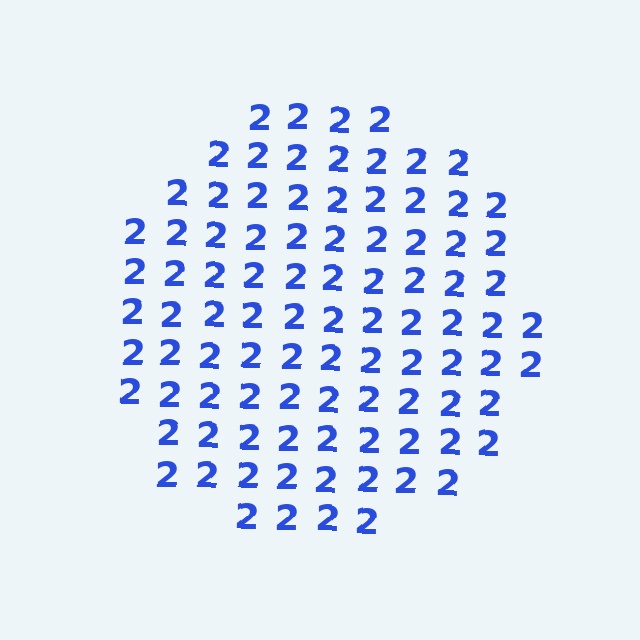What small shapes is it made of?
It is made of small digit 2's.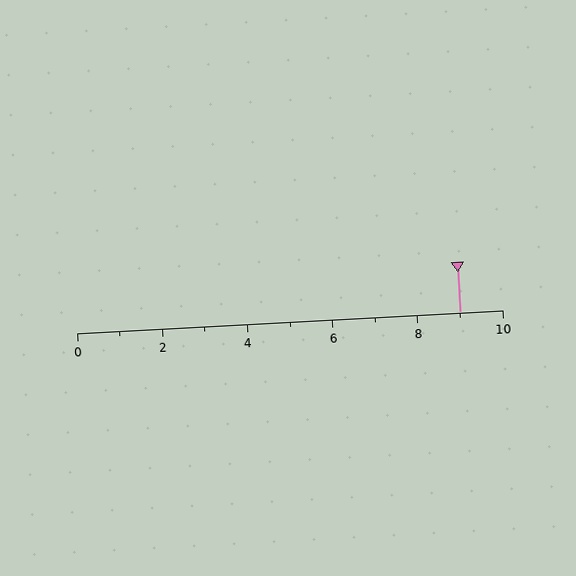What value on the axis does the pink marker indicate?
The marker indicates approximately 9.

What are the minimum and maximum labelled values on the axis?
The axis runs from 0 to 10.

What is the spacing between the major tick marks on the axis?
The major ticks are spaced 2 apart.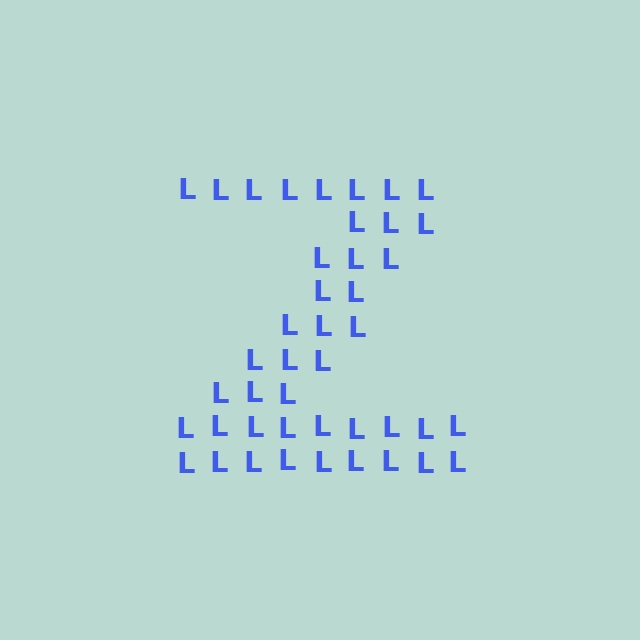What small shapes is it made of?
It is made of small letter L's.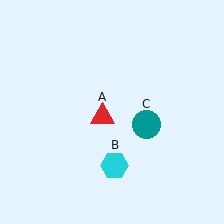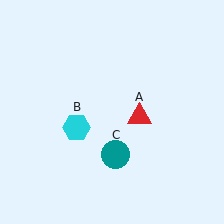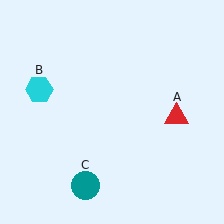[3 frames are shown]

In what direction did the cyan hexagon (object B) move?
The cyan hexagon (object B) moved up and to the left.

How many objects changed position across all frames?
3 objects changed position: red triangle (object A), cyan hexagon (object B), teal circle (object C).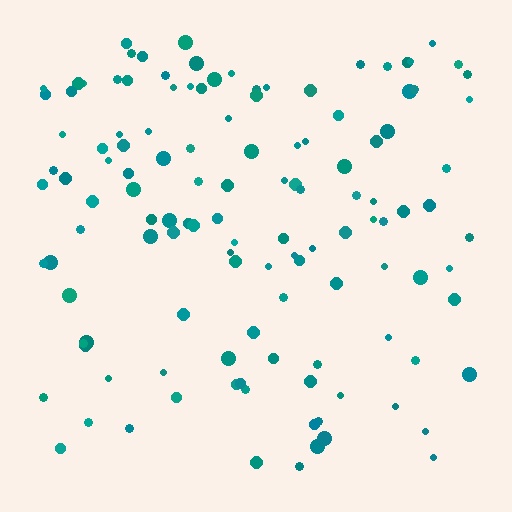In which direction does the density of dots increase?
From bottom to top, with the top side densest.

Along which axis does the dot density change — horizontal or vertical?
Vertical.